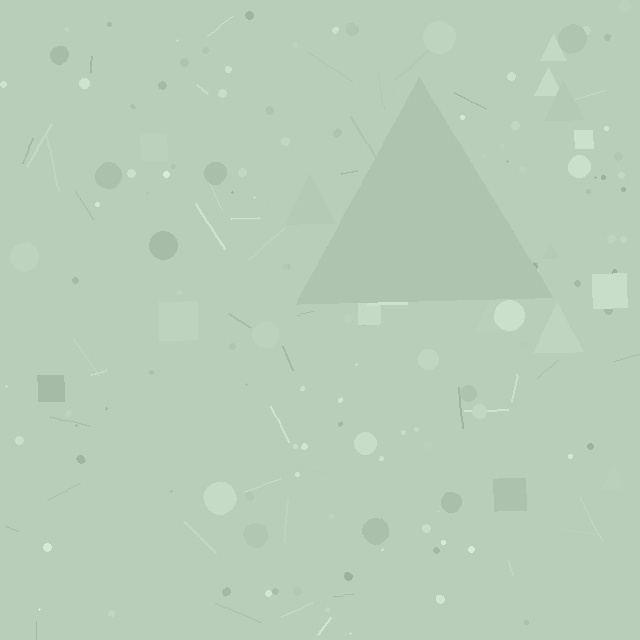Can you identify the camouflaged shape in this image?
The camouflaged shape is a triangle.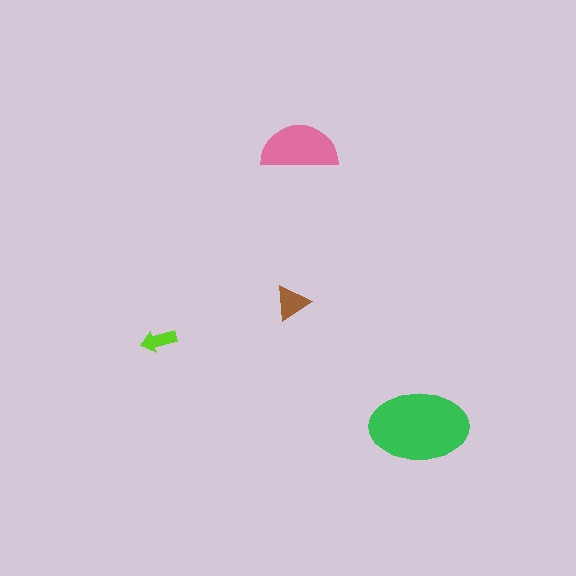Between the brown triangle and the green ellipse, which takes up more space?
The green ellipse.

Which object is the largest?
The green ellipse.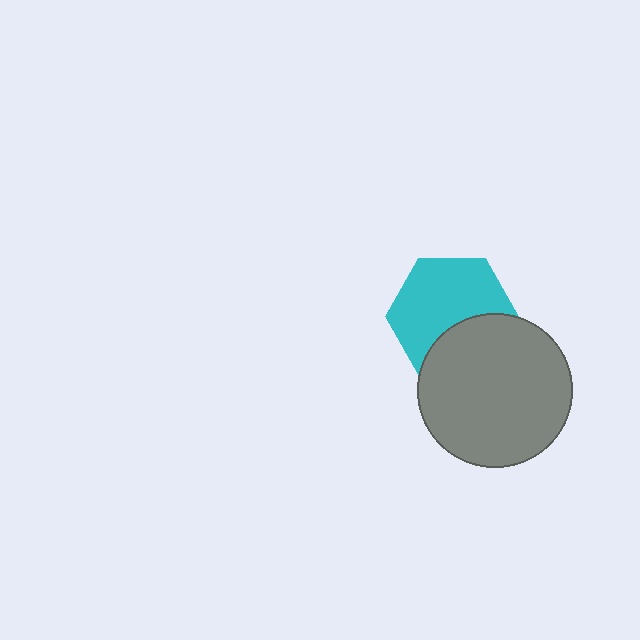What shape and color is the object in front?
The object in front is a gray circle.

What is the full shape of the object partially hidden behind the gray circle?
The partially hidden object is a cyan hexagon.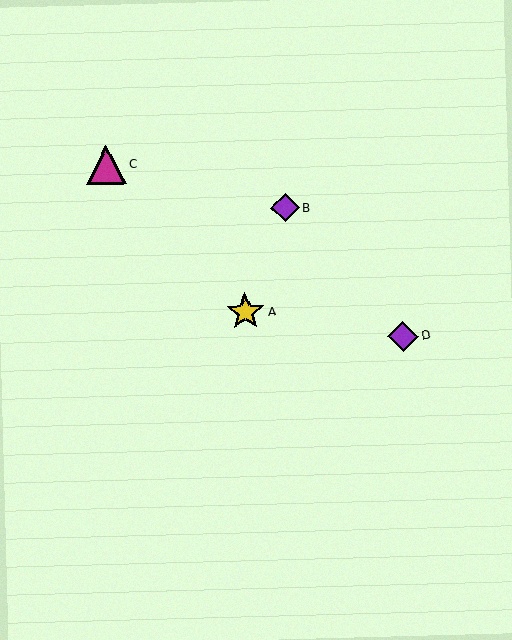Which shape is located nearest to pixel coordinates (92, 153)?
The magenta triangle (labeled C) at (106, 165) is nearest to that location.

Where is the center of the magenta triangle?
The center of the magenta triangle is at (106, 165).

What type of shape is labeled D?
Shape D is a purple diamond.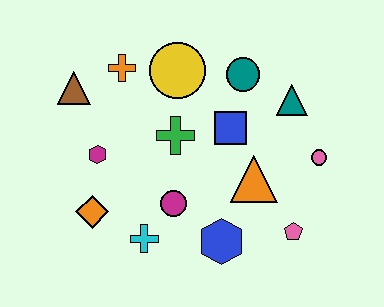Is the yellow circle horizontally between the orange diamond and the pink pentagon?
Yes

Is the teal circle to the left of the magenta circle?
No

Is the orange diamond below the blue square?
Yes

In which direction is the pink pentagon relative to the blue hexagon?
The pink pentagon is to the right of the blue hexagon.